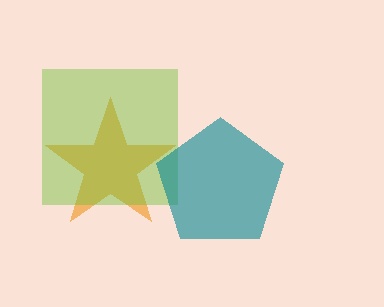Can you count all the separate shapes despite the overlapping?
Yes, there are 3 separate shapes.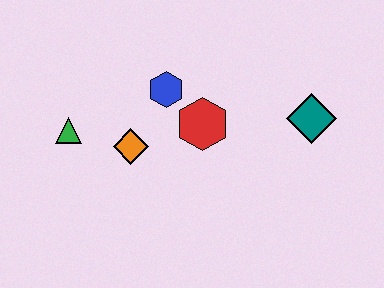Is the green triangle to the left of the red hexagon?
Yes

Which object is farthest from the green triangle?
The teal diamond is farthest from the green triangle.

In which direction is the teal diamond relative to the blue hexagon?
The teal diamond is to the right of the blue hexagon.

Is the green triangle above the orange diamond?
Yes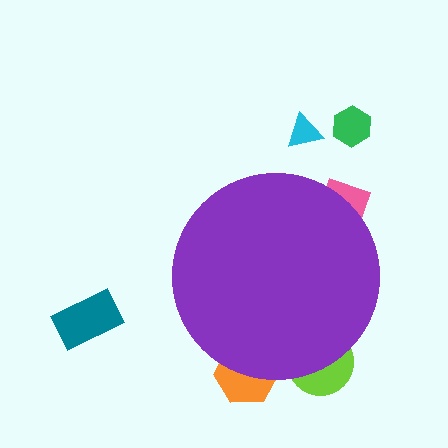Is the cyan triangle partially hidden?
No, the cyan triangle is fully visible.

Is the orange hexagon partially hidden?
Yes, the orange hexagon is partially hidden behind the purple circle.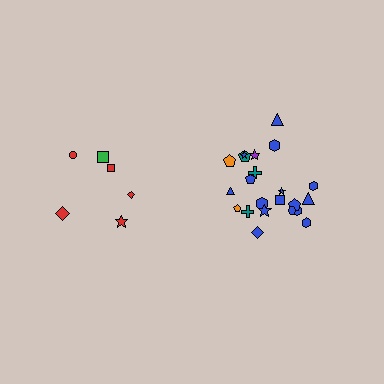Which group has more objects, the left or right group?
The right group.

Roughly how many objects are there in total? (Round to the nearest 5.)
Roughly 30 objects in total.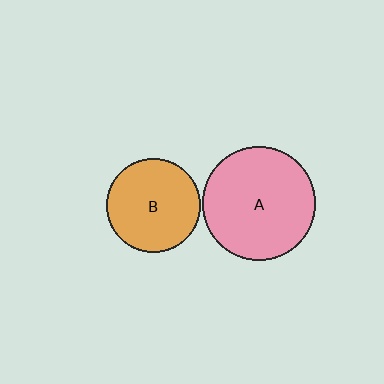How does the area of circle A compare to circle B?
Approximately 1.5 times.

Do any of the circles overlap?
No, none of the circles overlap.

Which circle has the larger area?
Circle A (pink).